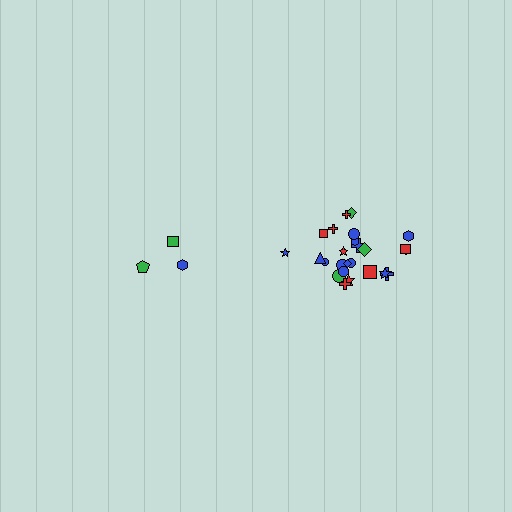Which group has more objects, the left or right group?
The right group.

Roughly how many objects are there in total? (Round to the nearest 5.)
Roughly 30 objects in total.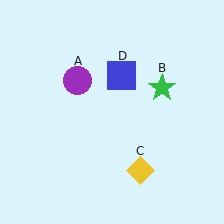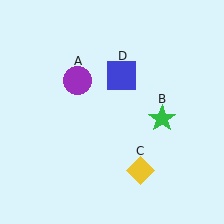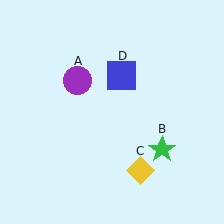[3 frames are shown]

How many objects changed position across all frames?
1 object changed position: green star (object B).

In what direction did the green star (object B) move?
The green star (object B) moved down.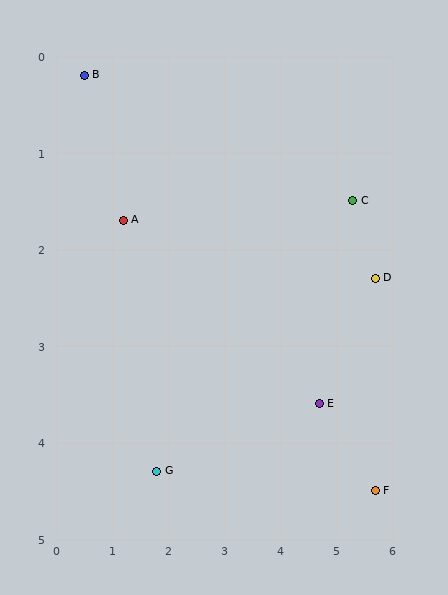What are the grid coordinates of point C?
Point C is at approximately (5.3, 1.5).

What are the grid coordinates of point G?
Point G is at approximately (1.8, 4.3).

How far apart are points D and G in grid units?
Points D and G are about 4.4 grid units apart.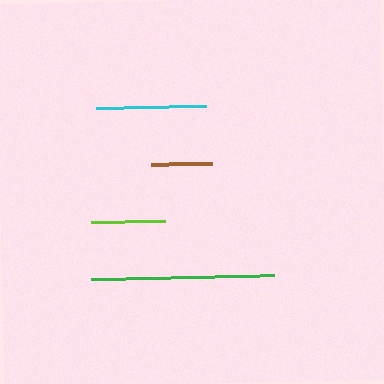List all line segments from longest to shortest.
From longest to shortest: green, cyan, lime, brown.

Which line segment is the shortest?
The brown line is the shortest at approximately 61 pixels.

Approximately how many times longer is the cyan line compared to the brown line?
The cyan line is approximately 1.8 times the length of the brown line.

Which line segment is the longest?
The green line is the longest at approximately 182 pixels.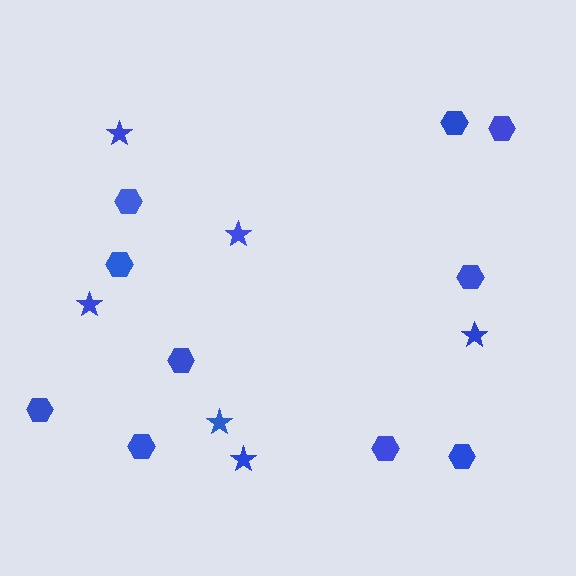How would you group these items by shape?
There are 2 groups: one group of hexagons (10) and one group of stars (6).